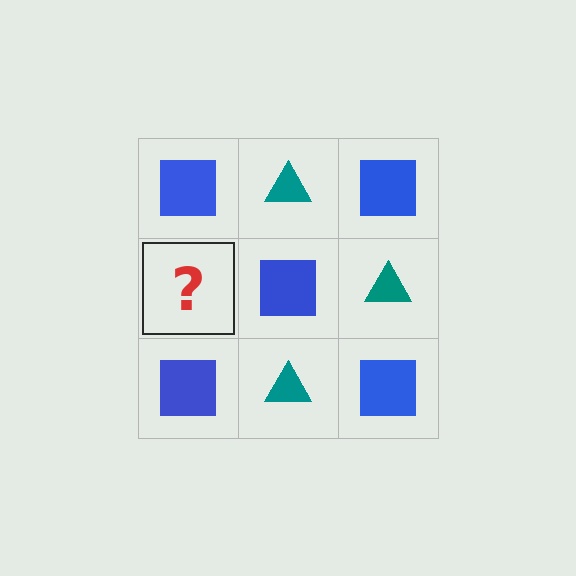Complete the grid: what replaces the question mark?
The question mark should be replaced with a teal triangle.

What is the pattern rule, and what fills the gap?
The rule is that it alternates blue square and teal triangle in a checkerboard pattern. The gap should be filled with a teal triangle.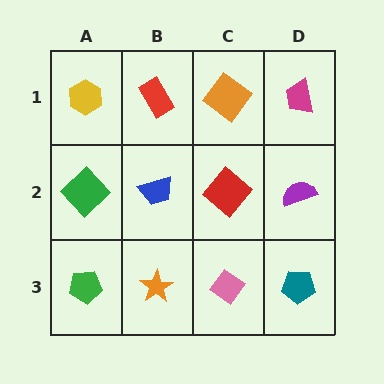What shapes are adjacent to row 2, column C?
An orange diamond (row 1, column C), a pink diamond (row 3, column C), a blue trapezoid (row 2, column B), a purple semicircle (row 2, column D).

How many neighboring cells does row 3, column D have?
2.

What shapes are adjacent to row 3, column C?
A red diamond (row 2, column C), an orange star (row 3, column B), a teal pentagon (row 3, column D).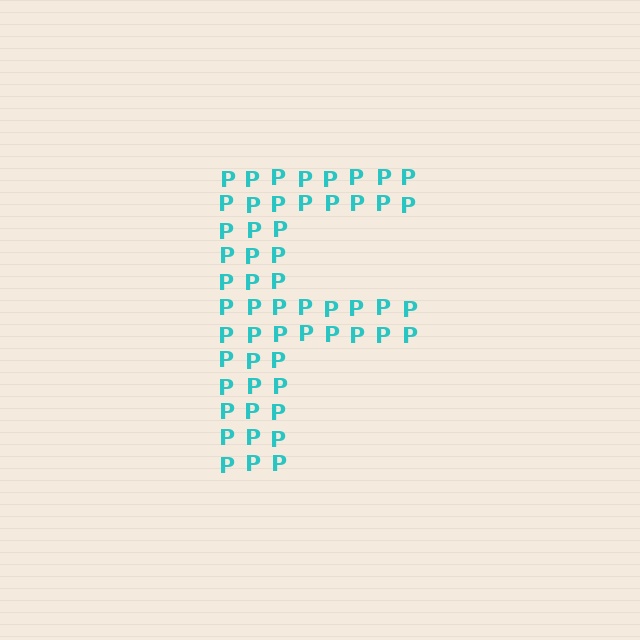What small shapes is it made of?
It is made of small letter P's.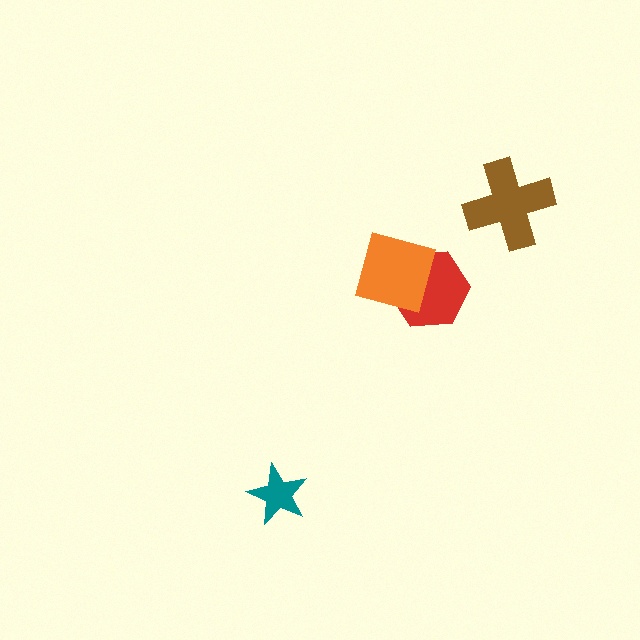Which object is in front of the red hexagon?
The orange square is in front of the red hexagon.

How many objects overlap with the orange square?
1 object overlaps with the orange square.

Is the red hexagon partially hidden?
Yes, it is partially covered by another shape.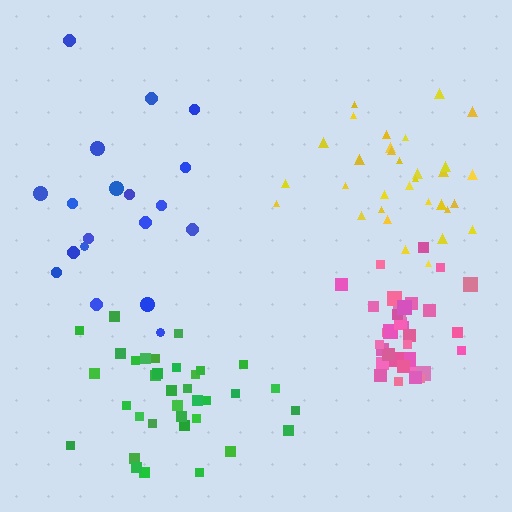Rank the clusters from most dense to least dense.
pink, green, yellow, blue.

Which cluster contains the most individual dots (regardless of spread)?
Green (35).